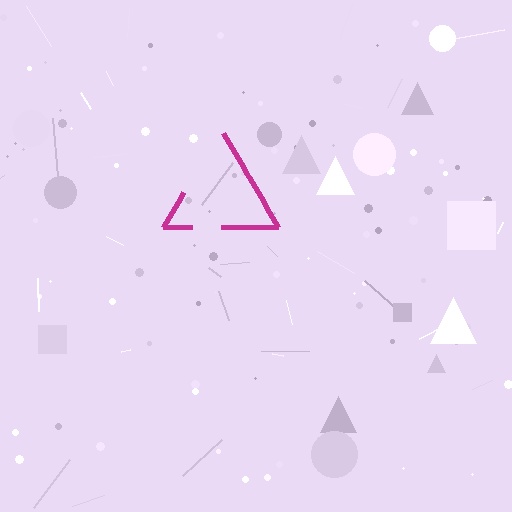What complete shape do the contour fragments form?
The contour fragments form a triangle.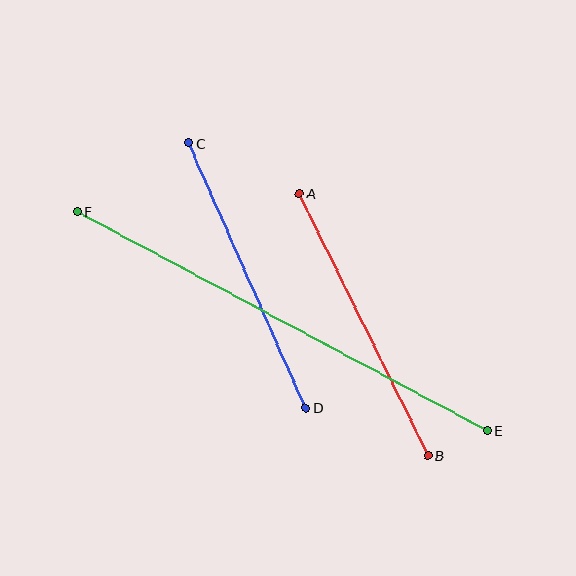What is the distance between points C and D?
The distance is approximately 290 pixels.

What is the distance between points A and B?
The distance is approximately 292 pixels.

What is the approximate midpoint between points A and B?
The midpoint is at approximately (364, 325) pixels.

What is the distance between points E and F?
The distance is approximately 465 pixels.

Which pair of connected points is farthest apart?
Points E and F are farthest apart.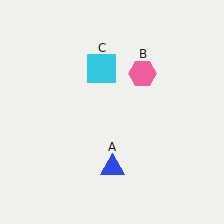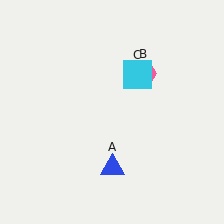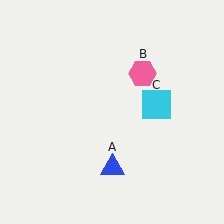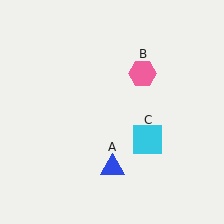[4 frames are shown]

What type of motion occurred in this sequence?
The cyan square (object C) rotated clockwise around the center of the scene.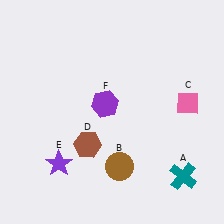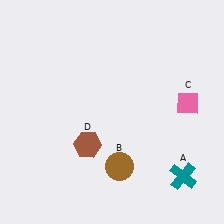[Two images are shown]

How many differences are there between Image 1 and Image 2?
There are 2 differences between the two images.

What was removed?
The purple hexagon (F), the purple star (E) were removed in Image 2.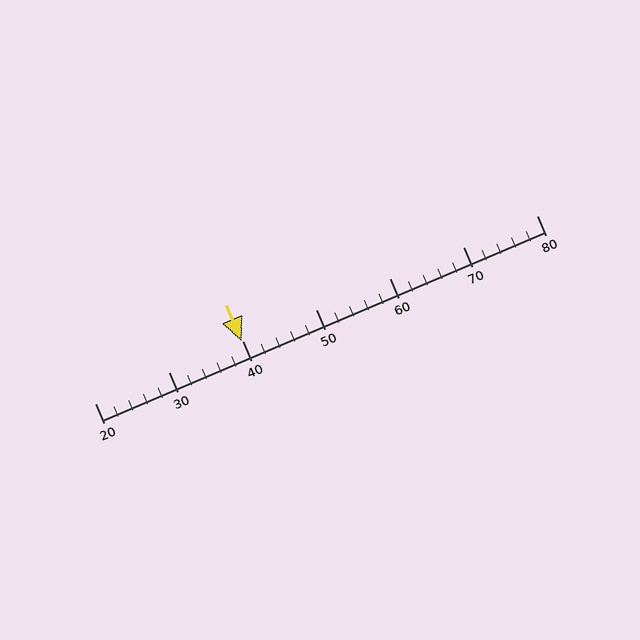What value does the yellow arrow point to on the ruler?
The yellow arrow points to approximately 40.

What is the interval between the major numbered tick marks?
The major tick marks are spaced 10 units apart.